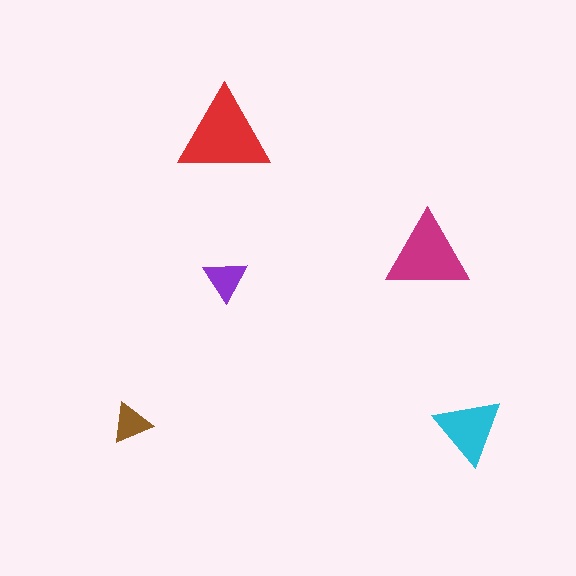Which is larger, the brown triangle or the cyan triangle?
The cyan one.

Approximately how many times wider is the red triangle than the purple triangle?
About 2 times wider.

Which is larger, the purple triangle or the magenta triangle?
The magenta one.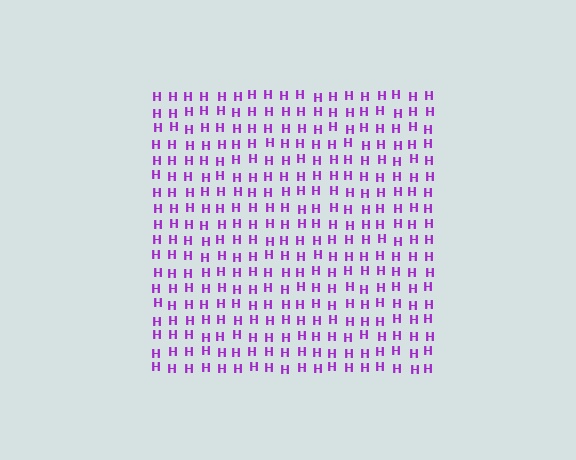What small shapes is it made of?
It is made of small letter H's.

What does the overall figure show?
The overall figure shows a square.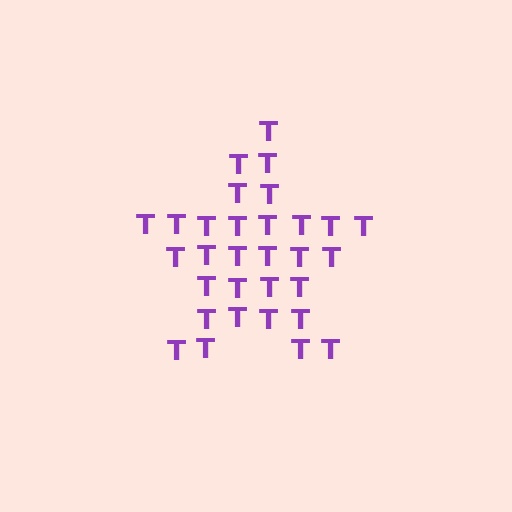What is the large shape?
The large shape is a star.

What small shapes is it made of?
It is made of small letter T's.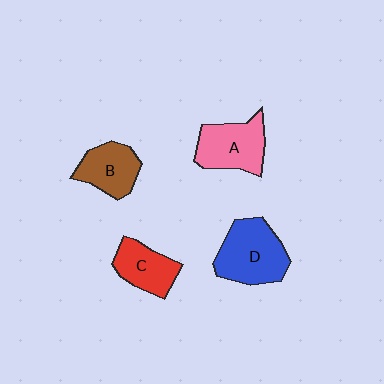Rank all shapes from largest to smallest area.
From largest to smallest: D (blue), A (pink), B (brown), C (red).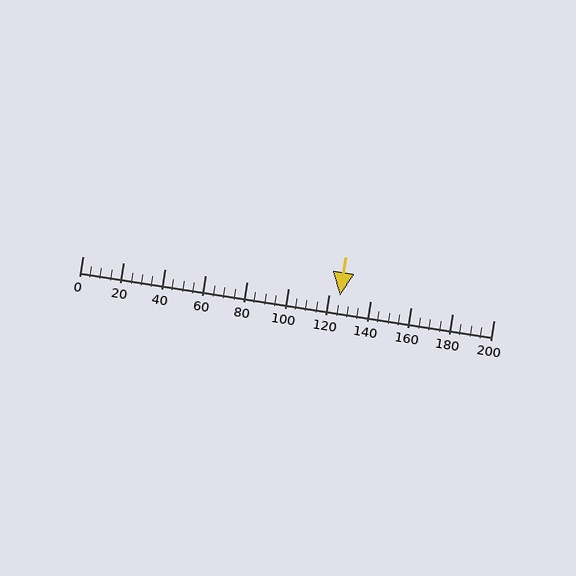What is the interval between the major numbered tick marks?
The major tick marks are spaced 20 units apart.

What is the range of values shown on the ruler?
The ruler shows values from 0 to 200.